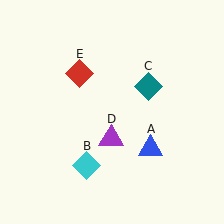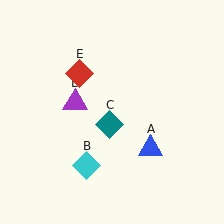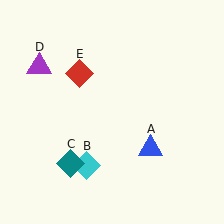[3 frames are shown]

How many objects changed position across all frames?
2 objects changed position: teal diamond (object C), purple triangle (object D).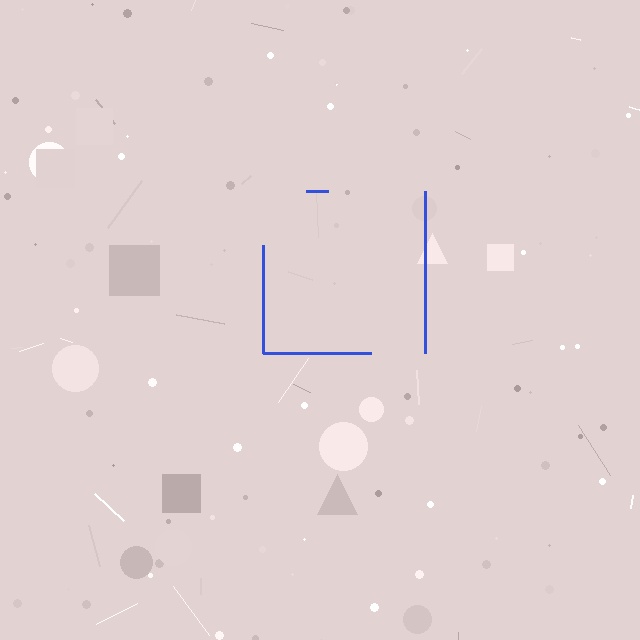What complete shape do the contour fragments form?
The contour fragments form a square.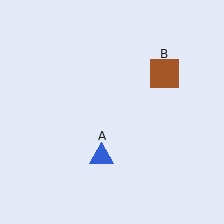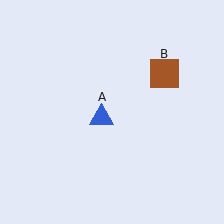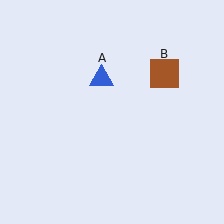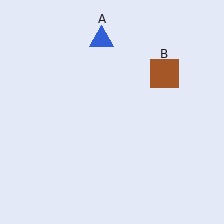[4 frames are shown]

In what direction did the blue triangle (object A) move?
The blue triangle (object A) moved up.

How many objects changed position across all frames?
1 object changed position: blue triangle (object A).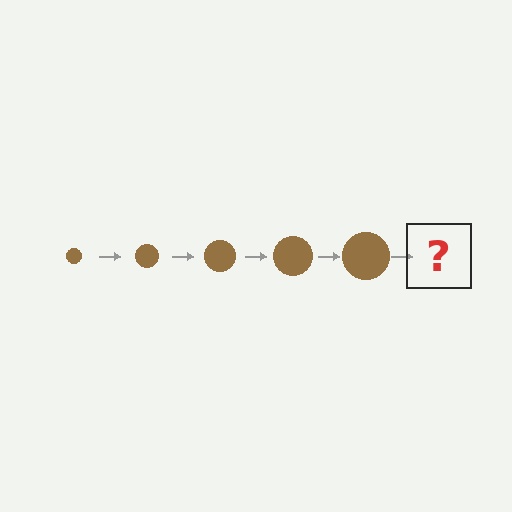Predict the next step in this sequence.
The next step is a brown circle, larger than the previous one.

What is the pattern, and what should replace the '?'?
The pattern is that the circle gets progressively larger each step. The '?' should be a brown circle, larger than the previous one.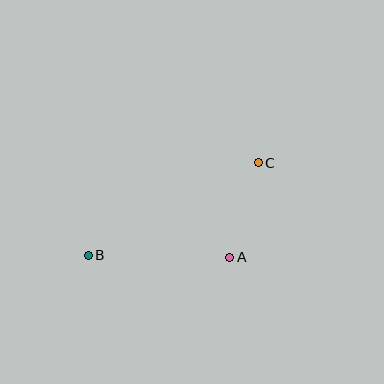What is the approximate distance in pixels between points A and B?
The distance between A and B is approximately 142 pixels.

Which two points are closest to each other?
Points A and C are closest to each other.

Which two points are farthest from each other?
Points B and C are farthest from each other.